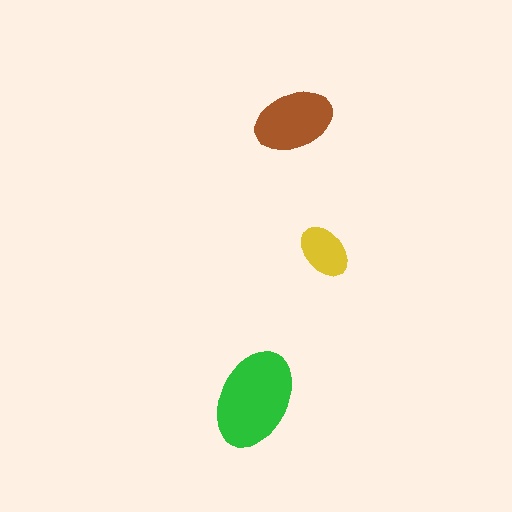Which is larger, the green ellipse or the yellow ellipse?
The green one.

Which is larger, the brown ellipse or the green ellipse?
The green one.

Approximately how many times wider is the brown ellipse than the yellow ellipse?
About 1.5 times wider.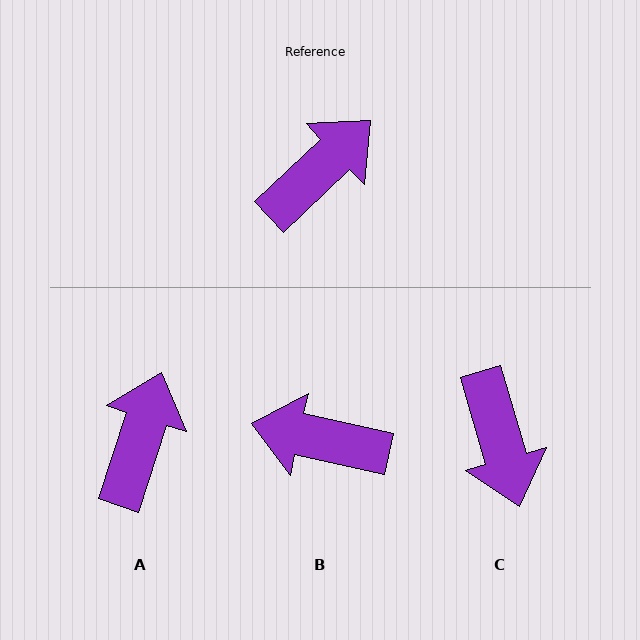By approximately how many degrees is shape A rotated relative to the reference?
Approximately 28 degrees counter-clockwise.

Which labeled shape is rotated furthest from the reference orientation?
B, about 124 degrees away.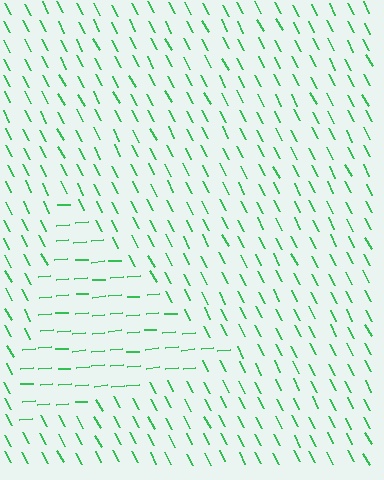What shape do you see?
I see a triangle.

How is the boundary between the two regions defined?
The boundary is defined purely by a change in line orientation (approximately 67 degrees difference). All lines are the same color and thickness.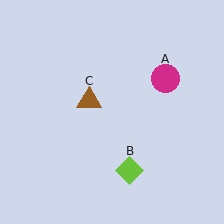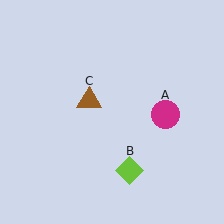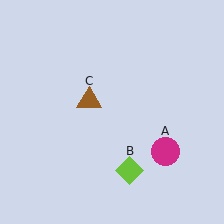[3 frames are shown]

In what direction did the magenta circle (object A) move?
The magenta circle (object A) moved down.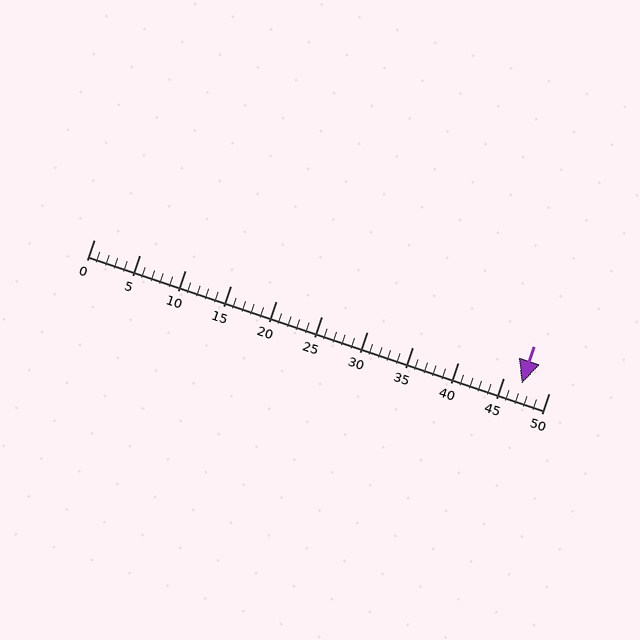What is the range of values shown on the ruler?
The ruler shows values from 0 to 50.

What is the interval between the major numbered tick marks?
The major tick marks are spaced 5 units apart.